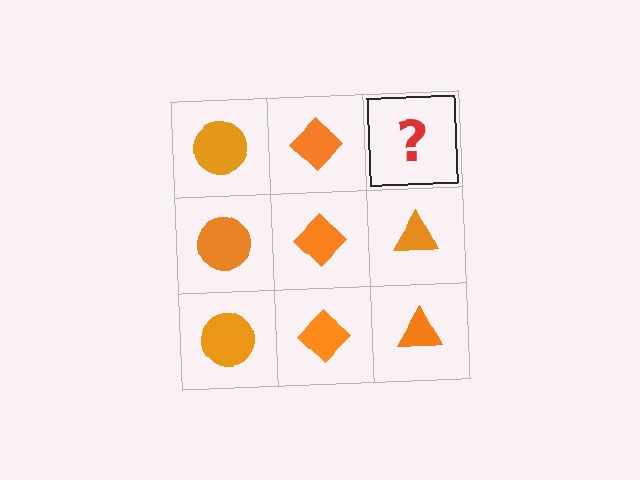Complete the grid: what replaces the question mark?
The question mark should be replaced with an orange triangle.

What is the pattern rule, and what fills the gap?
The rule is that each column has a consistent shape. The gap should be filled with an orange triangle.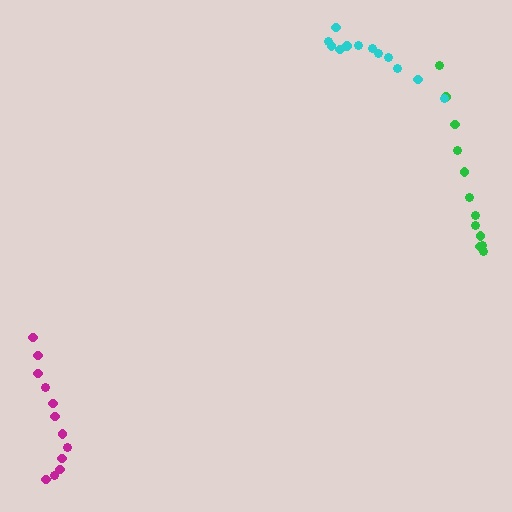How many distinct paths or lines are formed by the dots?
There are 3 distinct paths.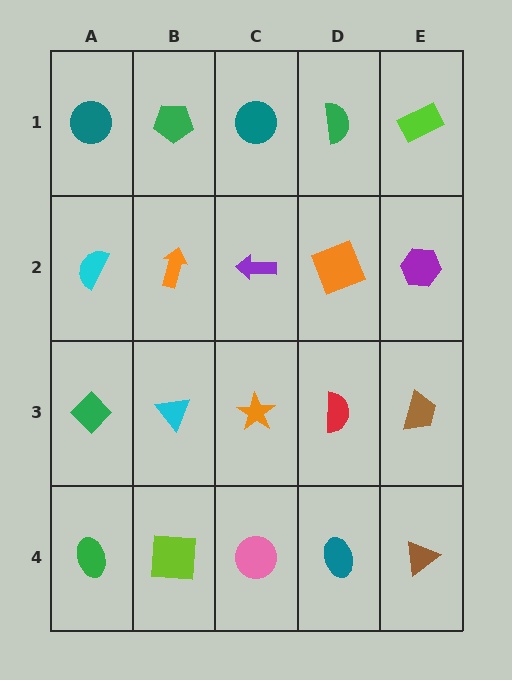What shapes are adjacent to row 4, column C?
An orange star (row 3, column C), a lime square (row 4, column B), a teal ellipse (row 4, column D).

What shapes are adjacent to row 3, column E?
A purple hexagon (row 2, column E), a brown triangle (row 4, column E), a red semicircle (row 3, column D).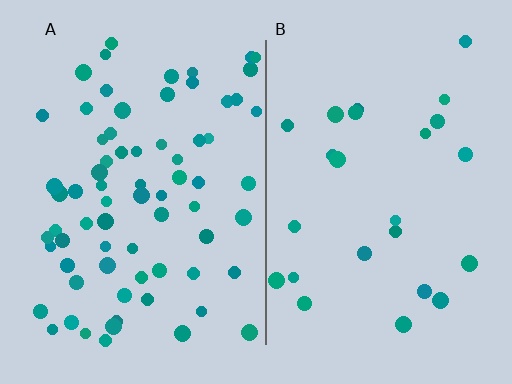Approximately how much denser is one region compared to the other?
Approximately 2.9× — region A over region B.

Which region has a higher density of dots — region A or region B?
A (the left).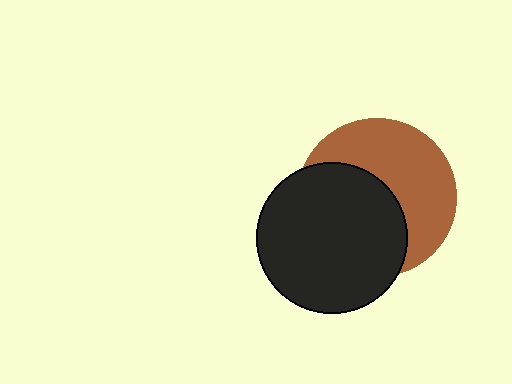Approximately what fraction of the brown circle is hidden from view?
Roughly 49% of the brown circle is hidden behind the black circle.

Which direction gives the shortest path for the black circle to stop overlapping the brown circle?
Moving toward the lower-left gives the shortest separation.